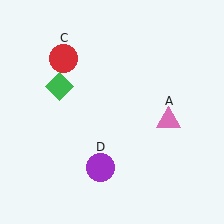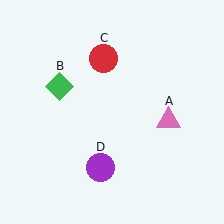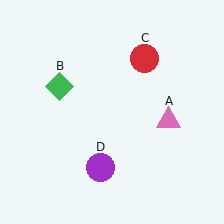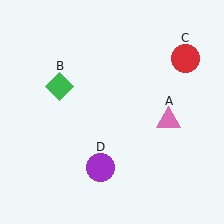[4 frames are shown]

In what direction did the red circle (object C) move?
The red circle (object C) moved right.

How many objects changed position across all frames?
1 object changed position: red circle (object C).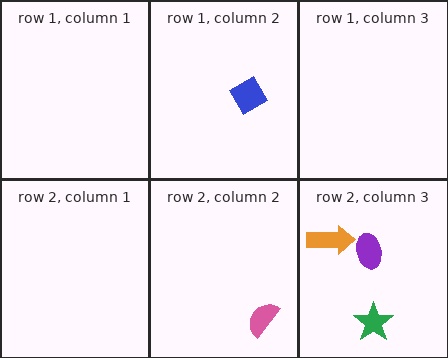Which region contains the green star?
The row 2, column 3 region.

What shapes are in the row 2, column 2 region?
The pink semicircle.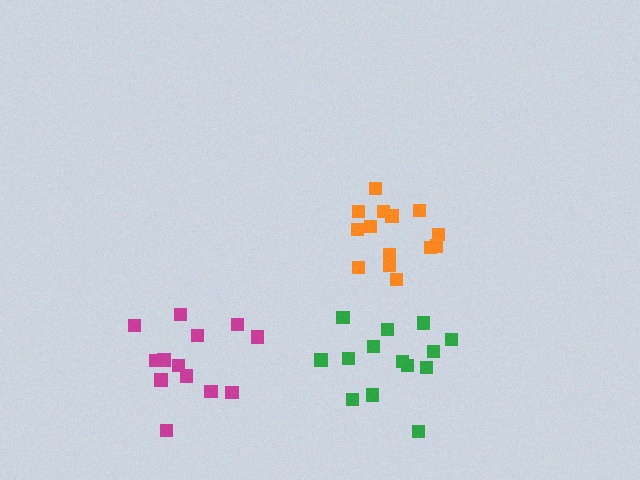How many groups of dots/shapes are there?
There are 3 groups.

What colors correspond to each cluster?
The clusters are colored: green, magenta, orange.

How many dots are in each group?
Group 1: 14 dots, Group 2: 13 dots, Group 3: 14 dots (41 total).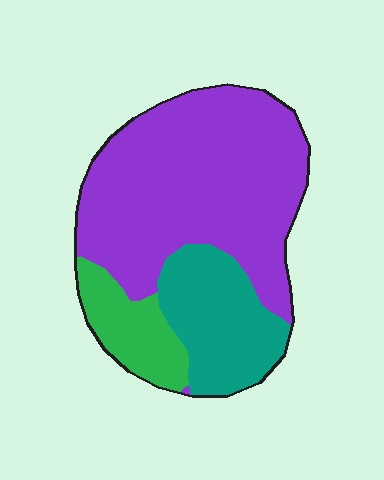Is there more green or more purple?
Purple.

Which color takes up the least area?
Green, at roughly 15%.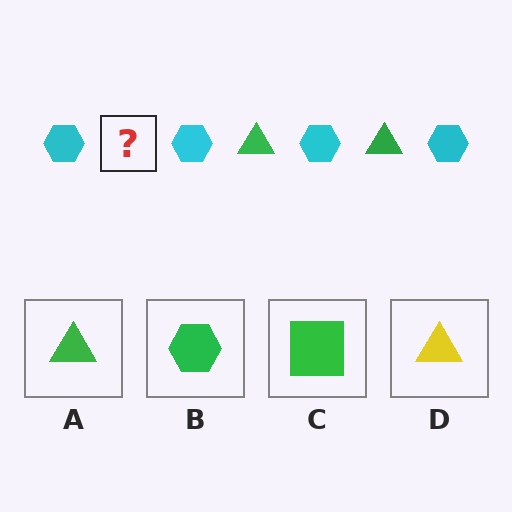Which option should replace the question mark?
Option A.